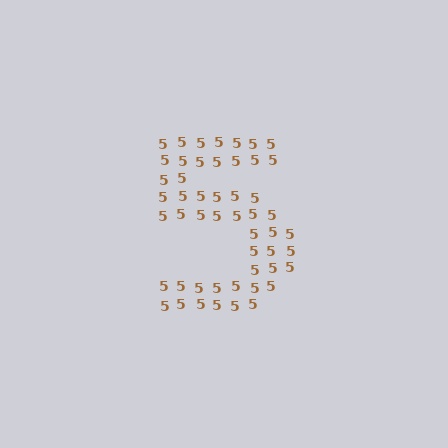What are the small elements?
The small elements are digit 5's.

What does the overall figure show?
The overall figure shows the digit 5.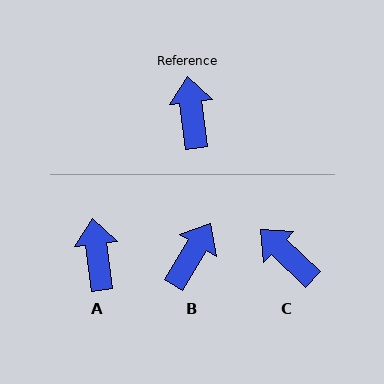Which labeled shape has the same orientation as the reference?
A.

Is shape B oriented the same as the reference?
No, it is off by about 39 degrees.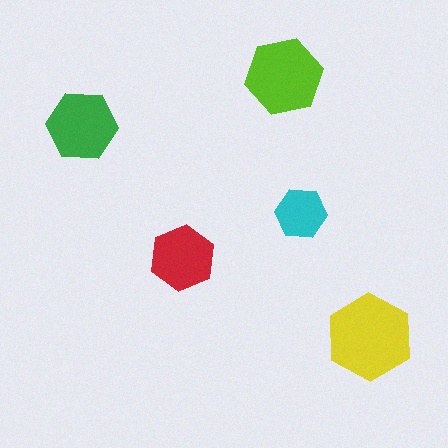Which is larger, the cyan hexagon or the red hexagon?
The red one.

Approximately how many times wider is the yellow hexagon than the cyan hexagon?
About 1.5 times wider.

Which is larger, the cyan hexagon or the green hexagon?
The green one.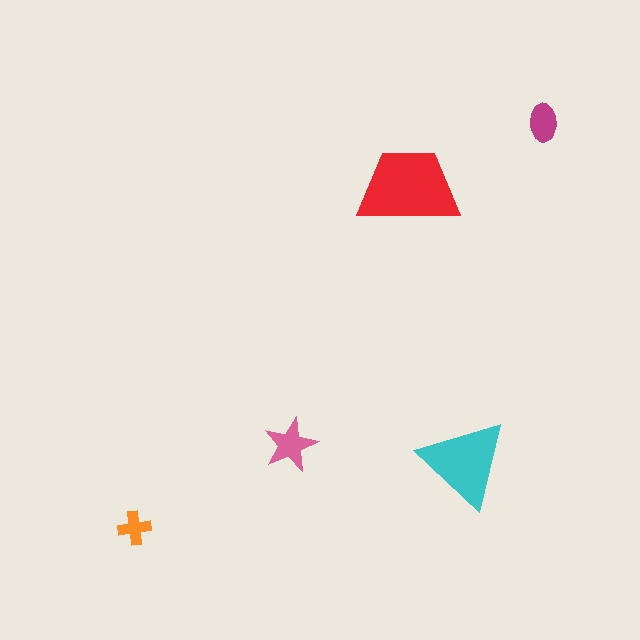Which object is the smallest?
The orange cross.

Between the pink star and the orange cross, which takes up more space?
The pink star.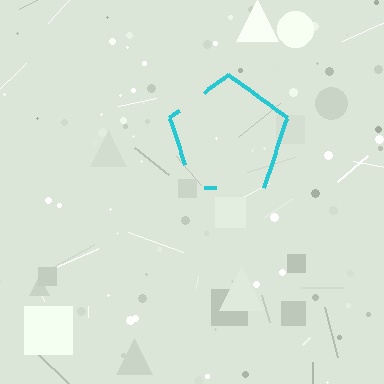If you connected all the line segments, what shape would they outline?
They would outline a pentagon.